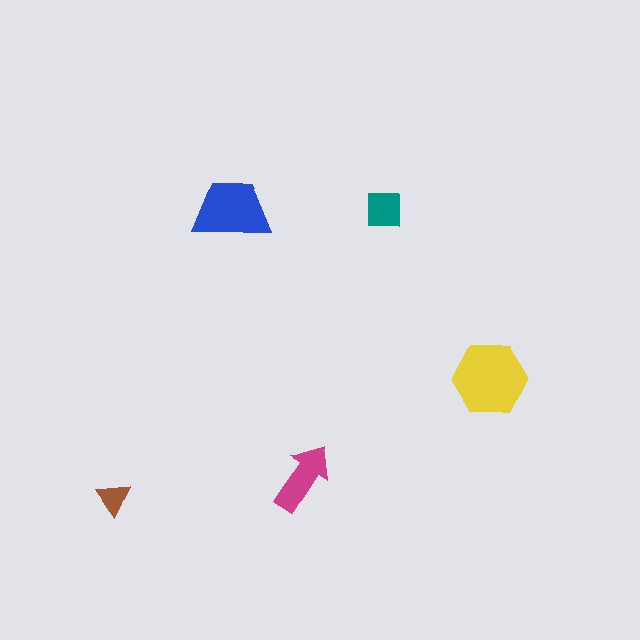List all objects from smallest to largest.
The brown triangle, the teal square, the magenta arrow, the blue trapezoid, the yellow hexagon.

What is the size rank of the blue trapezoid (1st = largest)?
2nd.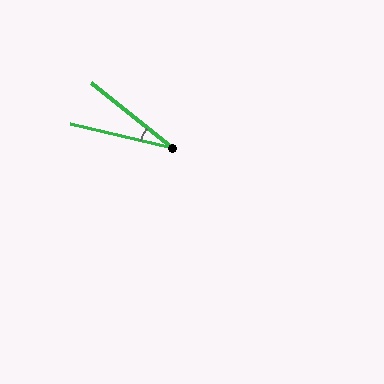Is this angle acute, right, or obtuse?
It is acute.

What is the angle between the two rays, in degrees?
Approximately 25 degrees.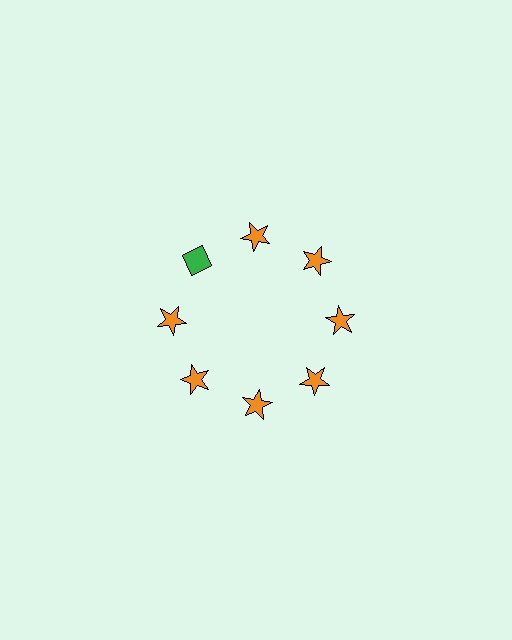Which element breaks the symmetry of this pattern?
The green diamond at roughly the 10 o'clock position breaks the symmetry. All other shapes are orange stars.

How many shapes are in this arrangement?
There are 8 shapes arranged in a ring pattern.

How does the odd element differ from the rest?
It differs in both color (green instead of orange) and shape (diamond instead of star).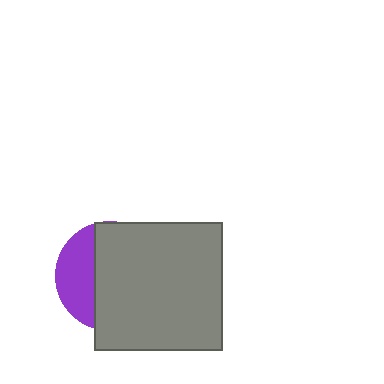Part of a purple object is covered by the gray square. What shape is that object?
It is a circle.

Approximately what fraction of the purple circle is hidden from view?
Roughly 69% of the purple circle is hidden behind the gray square.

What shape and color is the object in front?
The object in front is a gray square.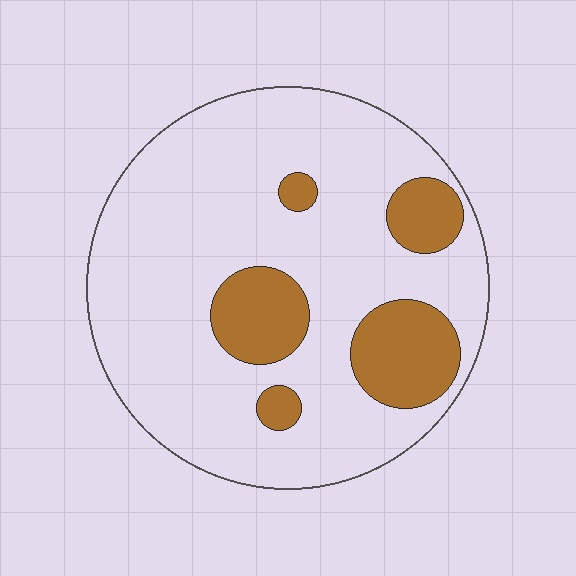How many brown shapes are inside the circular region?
5.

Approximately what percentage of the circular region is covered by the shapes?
Approximately 20%.